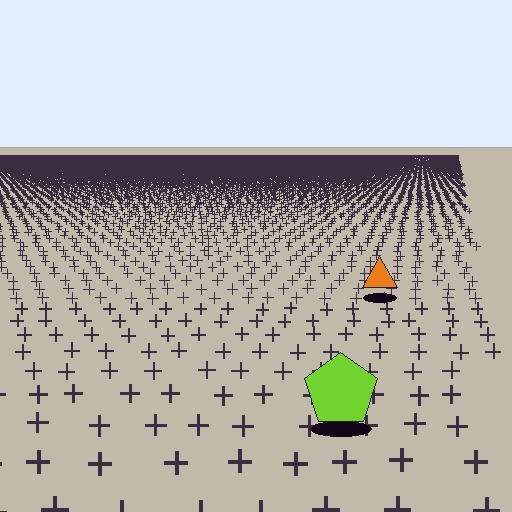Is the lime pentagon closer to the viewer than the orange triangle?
Yes. The lime pentagon is closer — you can tell from the texture gradient: the ground texture is coarser near it.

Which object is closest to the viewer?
The lime pentagon is closest. The texture marks near it are larger and more spread out.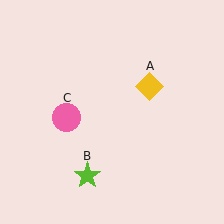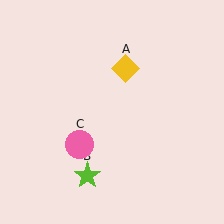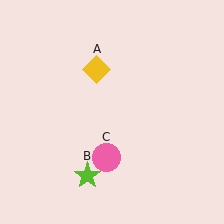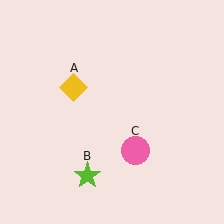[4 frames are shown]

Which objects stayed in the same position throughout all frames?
Lime star (object B) remained stationary.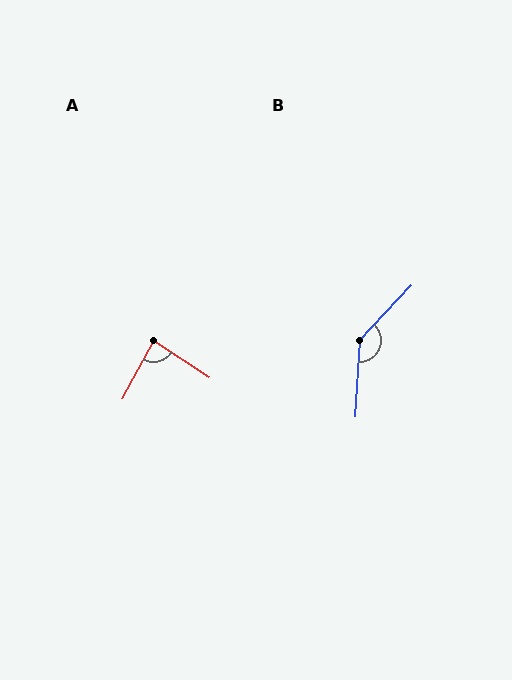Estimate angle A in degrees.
Approximately 85 degrees.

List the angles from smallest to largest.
A (85°), B (139°).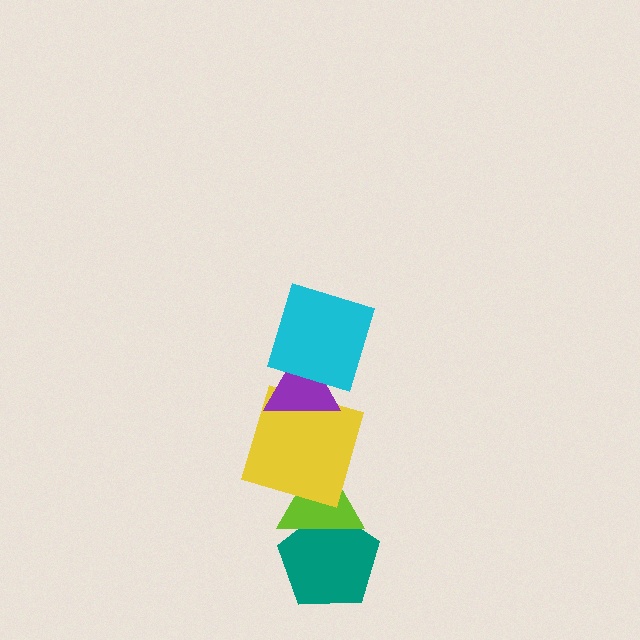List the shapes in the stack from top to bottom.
From top to bottom: the cyan square, the purple triangle, the yellow square, the lime triangle, the teal pentagon.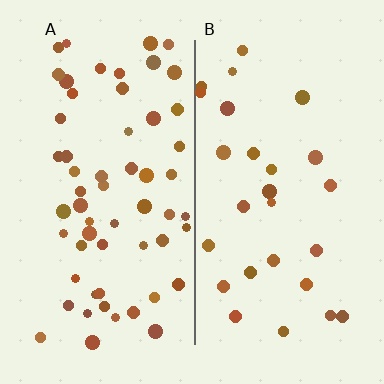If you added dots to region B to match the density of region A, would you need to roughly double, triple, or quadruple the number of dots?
Approximately double.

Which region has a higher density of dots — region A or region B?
A (the left).